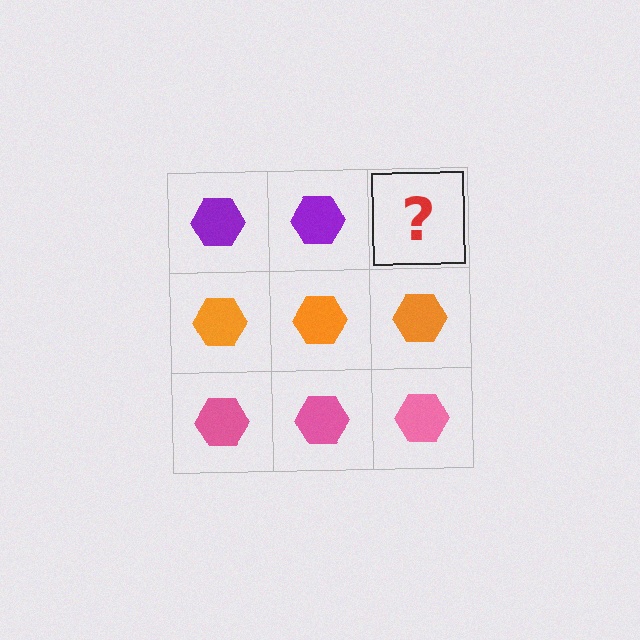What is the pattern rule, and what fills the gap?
The rule is that each row has a consistent color. The gap should be filled with a purple hexagon.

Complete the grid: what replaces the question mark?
The question mark should be replaced with a purple hexagon.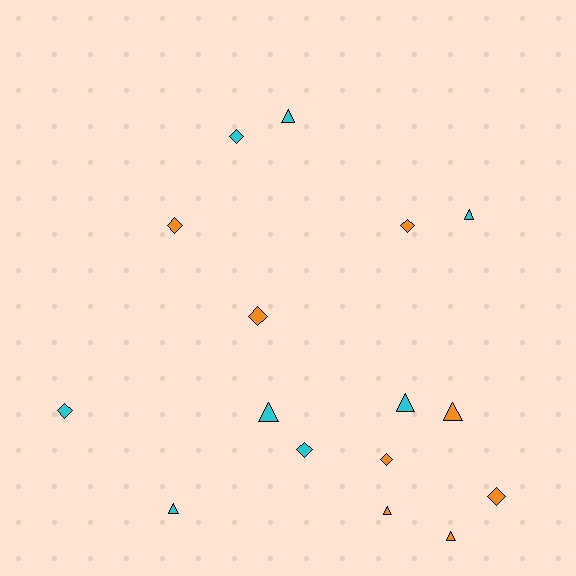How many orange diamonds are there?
There are 5 orange diamonds.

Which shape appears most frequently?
Triangle, with 8 objects.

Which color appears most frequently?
Orange, with 8 objects.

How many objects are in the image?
There are 16 objects.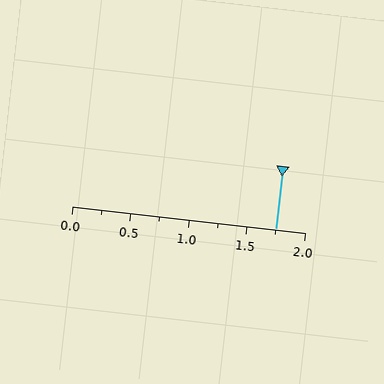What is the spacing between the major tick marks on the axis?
The major ticks are spaced 0.5 apart.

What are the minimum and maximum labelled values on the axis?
The axis runs from 0.0 to 2.0.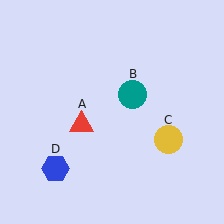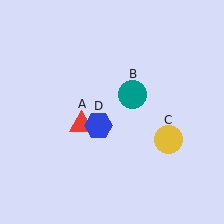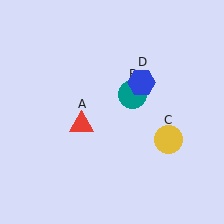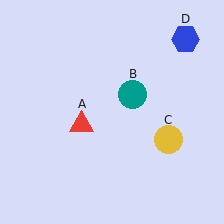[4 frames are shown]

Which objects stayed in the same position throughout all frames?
Red triangle (object A) and teal circle (object B) and yellow circle (object C) remained stationary.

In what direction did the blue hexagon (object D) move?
The blue hexagon (object D) moved up and to the right.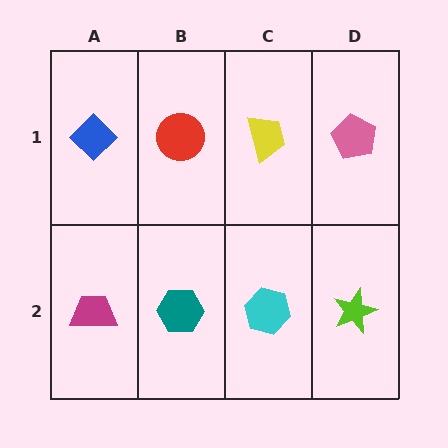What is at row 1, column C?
A yellow trapezoid.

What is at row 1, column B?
A red circle.